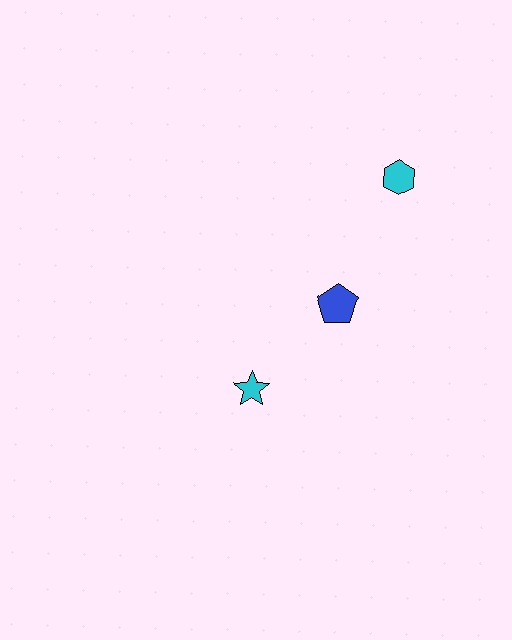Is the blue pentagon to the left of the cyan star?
No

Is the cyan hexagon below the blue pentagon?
No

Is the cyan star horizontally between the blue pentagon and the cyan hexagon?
No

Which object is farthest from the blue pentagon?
The cyan hexagon is farthest from the blue pentagon.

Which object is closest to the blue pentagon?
The cyan star is closest to the blue pentagon.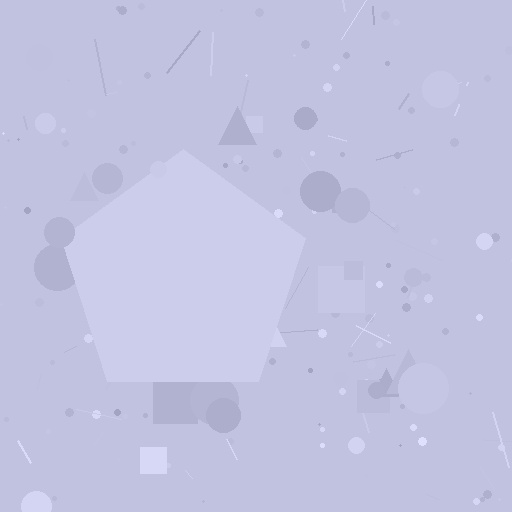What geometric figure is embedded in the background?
A pentagon is embedded in the background.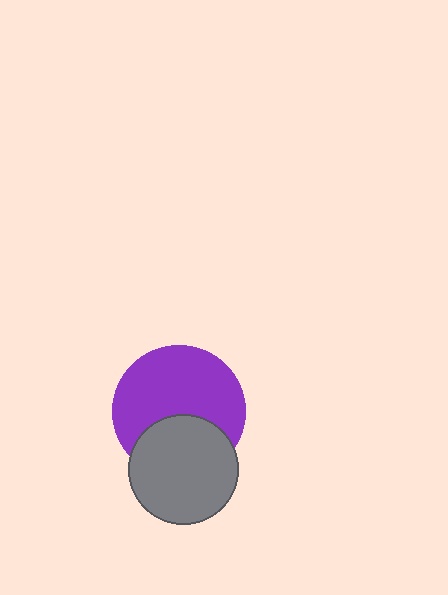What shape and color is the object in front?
The object in front is a gray circle.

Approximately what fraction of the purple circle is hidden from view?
Roughly 35% of the purple circle is hidden behind the gray circle.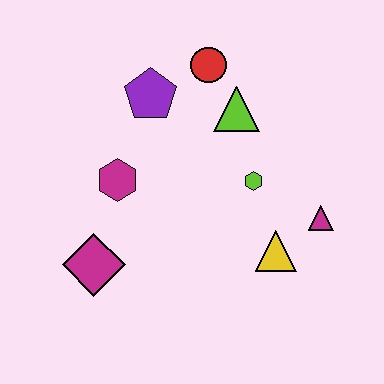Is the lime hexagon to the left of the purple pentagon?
No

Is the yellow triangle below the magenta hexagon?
Yes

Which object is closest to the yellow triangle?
The magenta triangle is closest to the yellow triangle.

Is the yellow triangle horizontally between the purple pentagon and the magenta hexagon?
No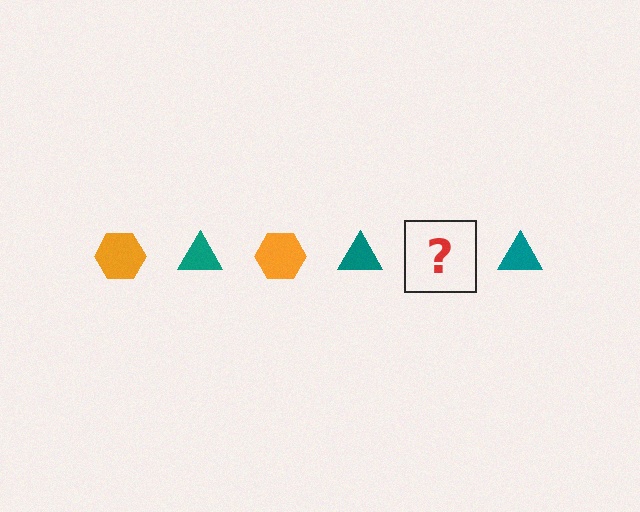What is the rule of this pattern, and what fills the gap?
The rule is that the pattern alternates between orange hexagon and teal triangle. The gap should be filled with an orange hexagon.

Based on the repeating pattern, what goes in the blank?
The blank should be an orange hexagon.